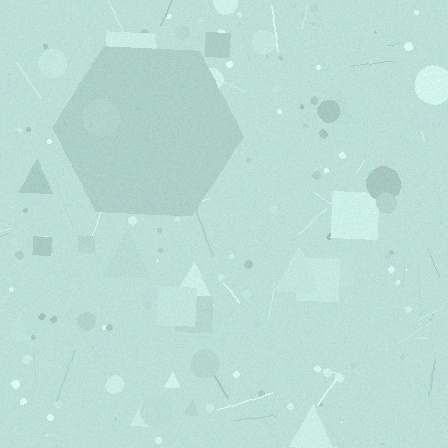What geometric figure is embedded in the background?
A hexagon is embedded in the background.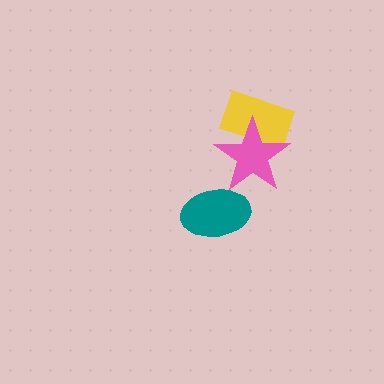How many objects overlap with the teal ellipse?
1 object overlaps with the teal ellipse.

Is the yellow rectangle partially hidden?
Yes, it is partially covered by another shape.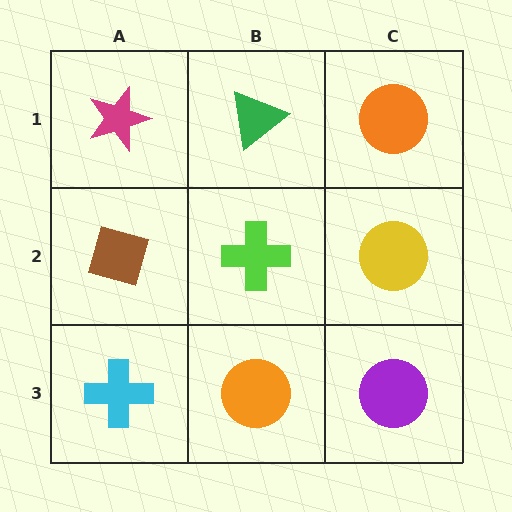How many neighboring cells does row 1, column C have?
2.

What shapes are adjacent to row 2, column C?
An orange circle (row 1, column C), a purple circle (row 3, column C), a lime cross (row 2, column B).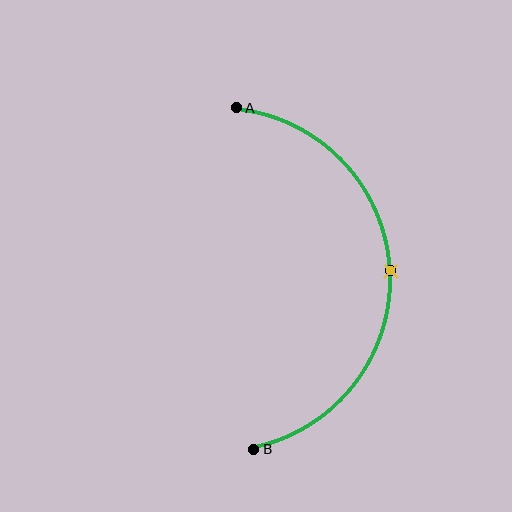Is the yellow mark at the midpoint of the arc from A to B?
Yes. The yellow mark lies on the arc at equal arc-length from both A and B — it is the arc midpoint.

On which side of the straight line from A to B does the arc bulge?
The arc bulges to the right of the straight line connecting A and B.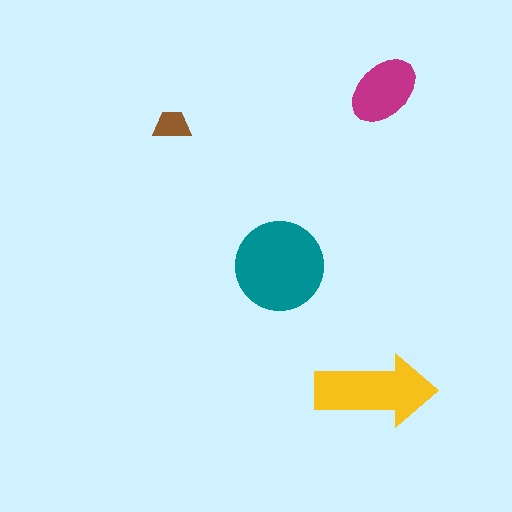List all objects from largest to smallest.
The teal circle, the yellow arrow, the magenta ellipse, the brown trapezoid.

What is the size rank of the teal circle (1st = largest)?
1st.